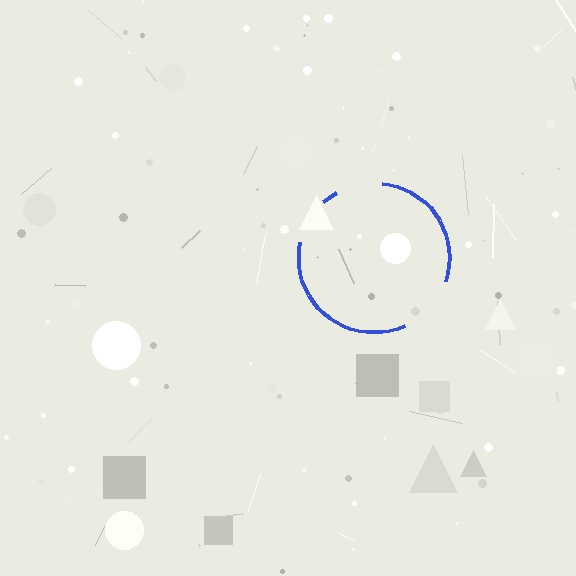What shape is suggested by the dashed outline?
The dashed outline suggests a circle.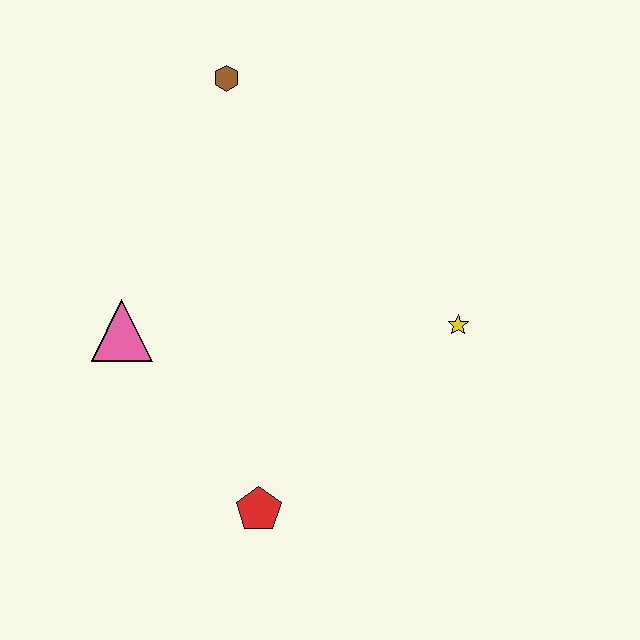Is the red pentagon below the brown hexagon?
Yes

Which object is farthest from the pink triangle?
The yellow star is farthest from the pink triangle.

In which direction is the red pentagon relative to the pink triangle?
The red pentagon is below the pink triangle.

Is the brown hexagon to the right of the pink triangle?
Yes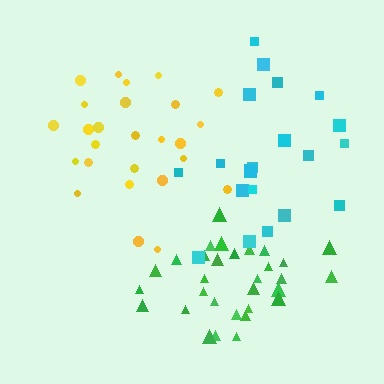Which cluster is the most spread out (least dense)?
Cyan.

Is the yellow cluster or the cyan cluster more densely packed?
Yellow.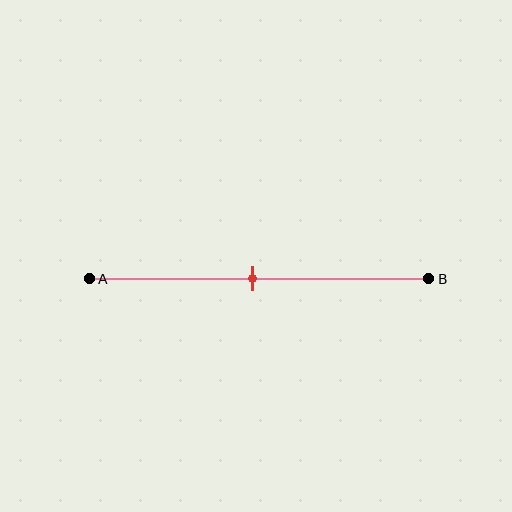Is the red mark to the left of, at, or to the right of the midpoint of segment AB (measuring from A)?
The red mark is approximately at the midpoint of segment AB.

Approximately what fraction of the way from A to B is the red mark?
The red mark is approximately 50% of the way from A to B.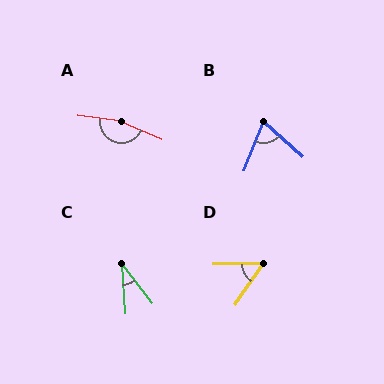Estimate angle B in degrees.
Approximately 69 degrees.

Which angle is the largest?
A, at approximately 164 degrees.